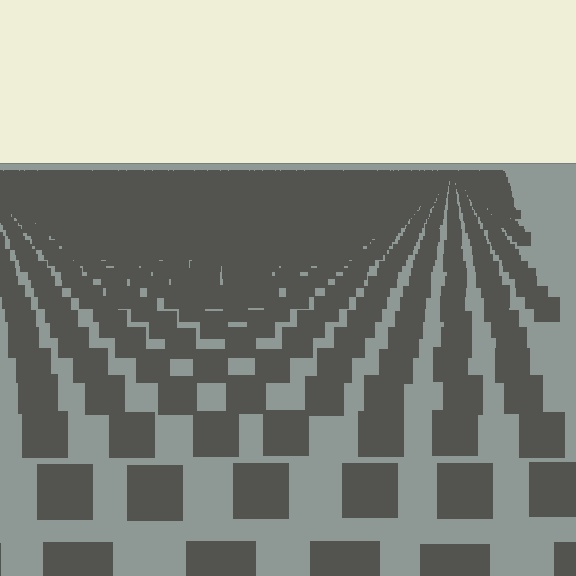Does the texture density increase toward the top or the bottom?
Density increases toward the top.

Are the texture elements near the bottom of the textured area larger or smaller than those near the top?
Larger. Near the bottom, elements are closer to the viewer and appear at a bigger on-screen size.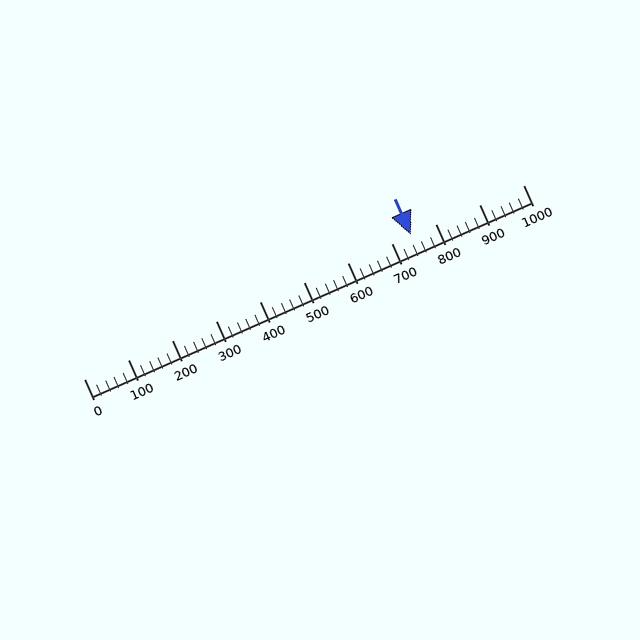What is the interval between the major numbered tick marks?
The major tick marks are spaced 100 units apart.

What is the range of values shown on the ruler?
The ruler shows values from 0 to 1000.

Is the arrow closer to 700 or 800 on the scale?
The arrow is closer to 700.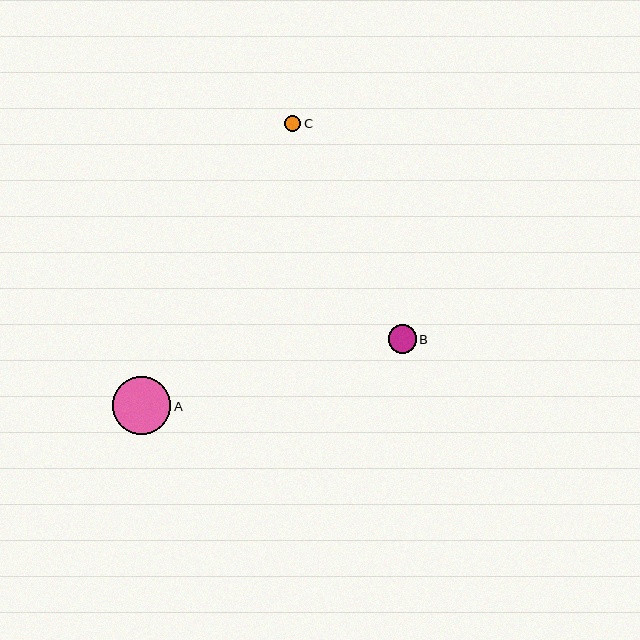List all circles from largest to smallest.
From largest to smallest: A, B, C.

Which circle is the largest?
Circle A is the largest with a size of approximately 58 pixels.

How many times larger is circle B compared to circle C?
Circle B is approximately 1.8 times the size of circle C.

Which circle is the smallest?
Circle C is the smallest with a size of approximately 16 pixels.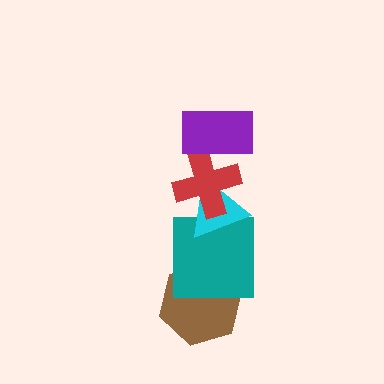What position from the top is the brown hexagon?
The brown hexagon is 5th from the top.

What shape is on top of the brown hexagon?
The teal square is on top of the brown hexagon.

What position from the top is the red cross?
The red cross is 2nd from the top.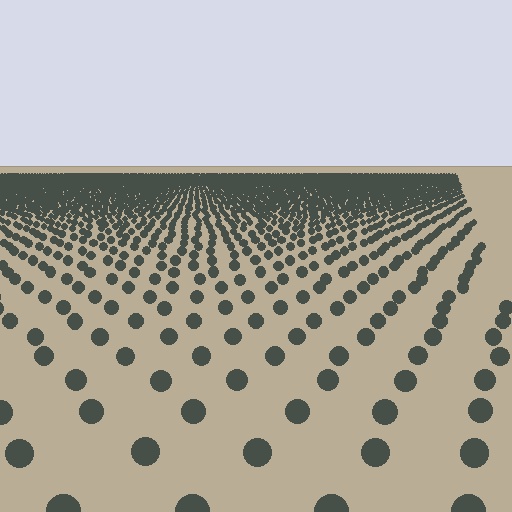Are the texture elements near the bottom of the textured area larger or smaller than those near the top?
Larger. Near the bottom, elements are closer to the viewer and appear at a bigger on-screen size.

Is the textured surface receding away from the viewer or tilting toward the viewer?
The surface is receding away from the viewer. Texture elements get smaller and denser toward the top.